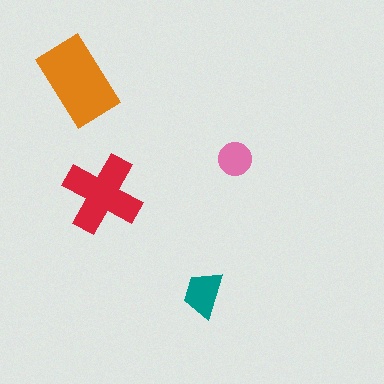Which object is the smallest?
The pink circle.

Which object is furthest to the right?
The pink circle is rightmost.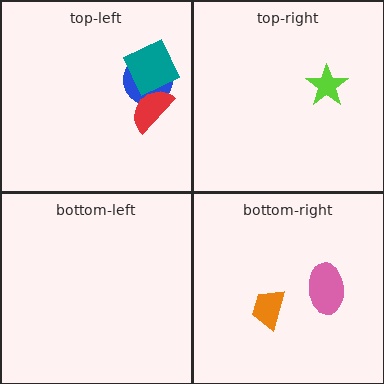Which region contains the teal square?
The top-left region.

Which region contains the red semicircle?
The top-left region.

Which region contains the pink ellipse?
The bottom-right region.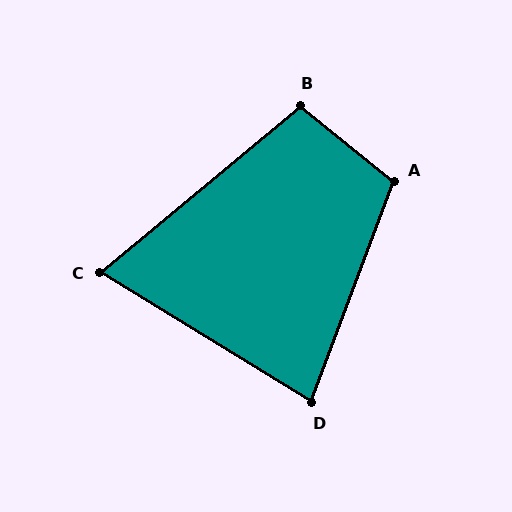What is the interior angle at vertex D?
Approximately 79 degrees (acute).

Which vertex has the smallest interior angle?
C, at approximately 71 degrees.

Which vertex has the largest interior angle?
A, at approximately 109 degrees.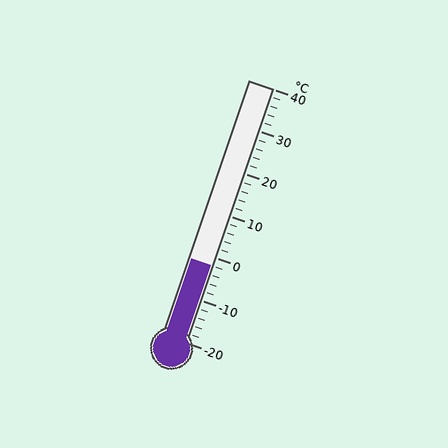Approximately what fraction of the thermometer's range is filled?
The thermometer is filled to approximately 30% of its range.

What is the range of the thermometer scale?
The thermometer scale ranges from -20°C to 40°C.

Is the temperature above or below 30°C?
The temperature is below 30°C.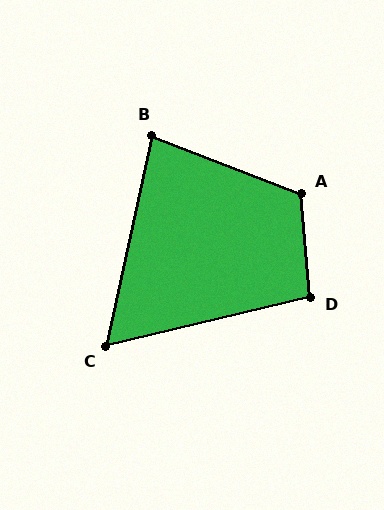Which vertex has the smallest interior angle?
C, at approximately 64 degrees.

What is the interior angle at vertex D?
Approximately 98 degrees (obtuse).